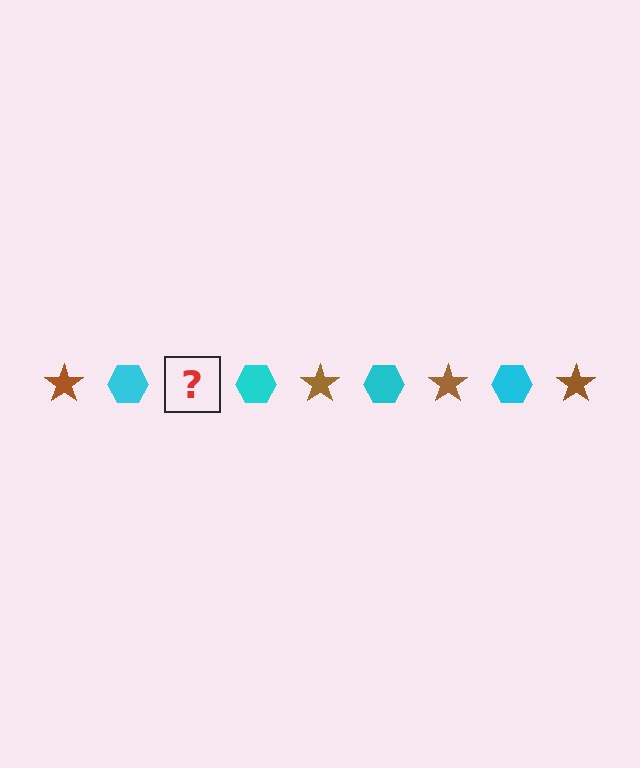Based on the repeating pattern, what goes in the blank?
The blank should be a brown star.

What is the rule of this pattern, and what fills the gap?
The rule is that the pattern alternates between brown star and cyan hexagon. The gap should be filled with a brown star.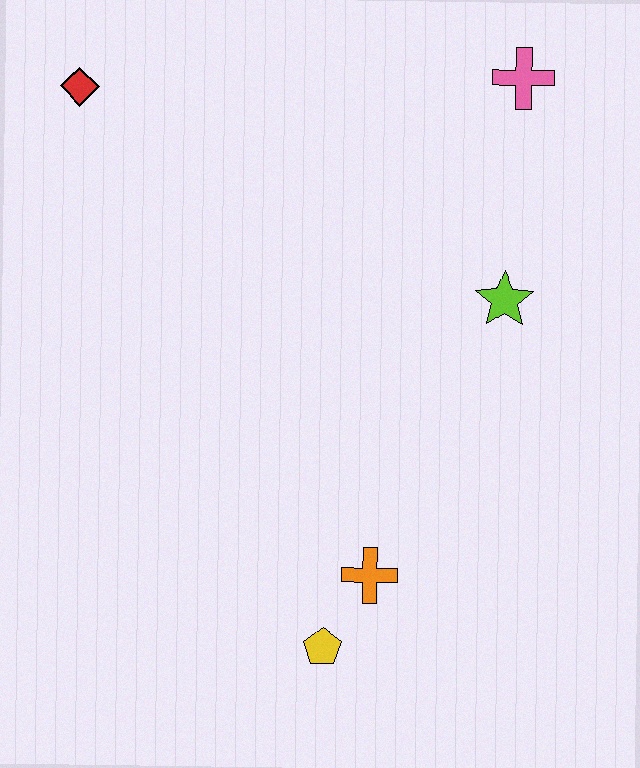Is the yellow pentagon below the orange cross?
Yes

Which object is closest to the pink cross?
The lime star is closest to the pink cross.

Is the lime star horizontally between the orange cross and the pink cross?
Yes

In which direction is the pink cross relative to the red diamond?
The pink cross is to the right of the red diamond.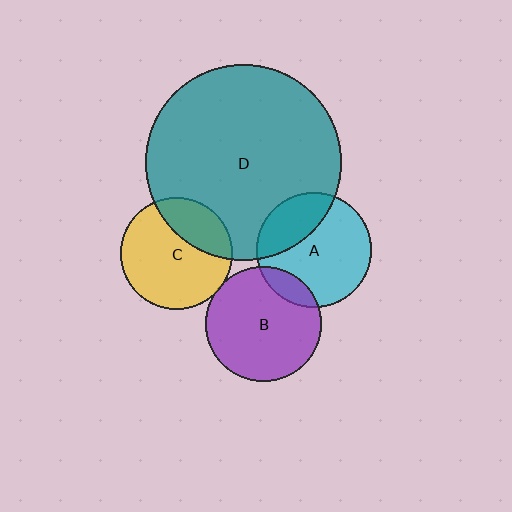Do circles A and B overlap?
Yes.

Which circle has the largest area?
Circle D (teal).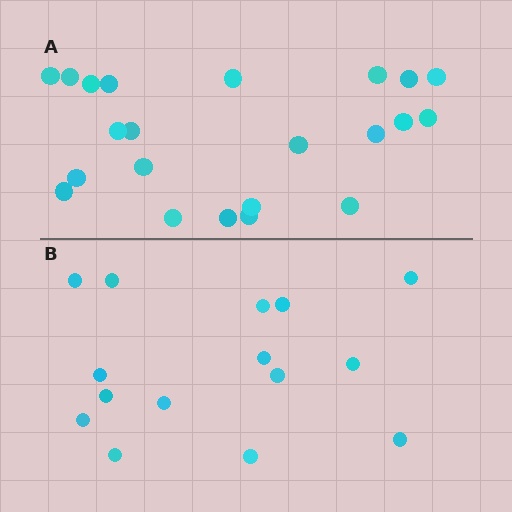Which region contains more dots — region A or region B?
Region A (the top region) has more dots.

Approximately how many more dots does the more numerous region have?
Region A has roughly 8 or so more dots than region B.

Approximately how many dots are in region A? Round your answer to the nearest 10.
About 20 dots. (The exact count is 22, which rounds to 20.)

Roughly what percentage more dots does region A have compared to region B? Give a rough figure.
About 45% more.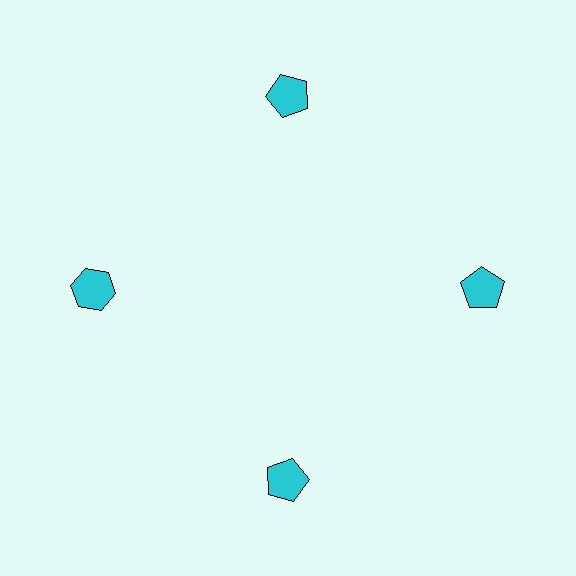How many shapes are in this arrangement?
There are 4 shapes arranged in a ring pattern.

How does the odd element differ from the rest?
It has a different shape: hexagon instead of pentagon.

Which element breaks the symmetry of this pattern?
The cyan hexagon at roughly the 9 o'clock position breaks the symmetry. All other shapes are cyan pentagons.